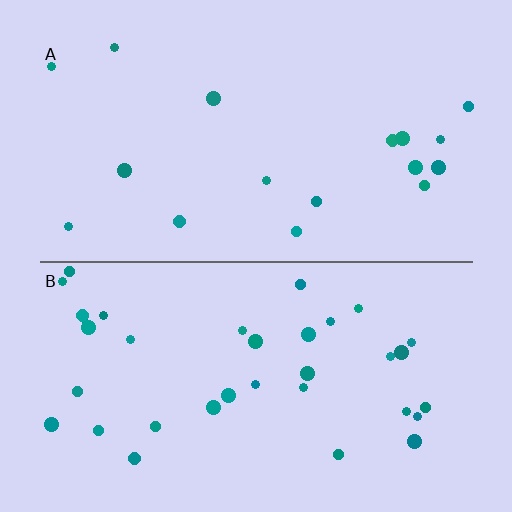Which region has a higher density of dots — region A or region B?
B (the bottom).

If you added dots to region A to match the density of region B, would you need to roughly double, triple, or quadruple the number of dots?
Approximately double.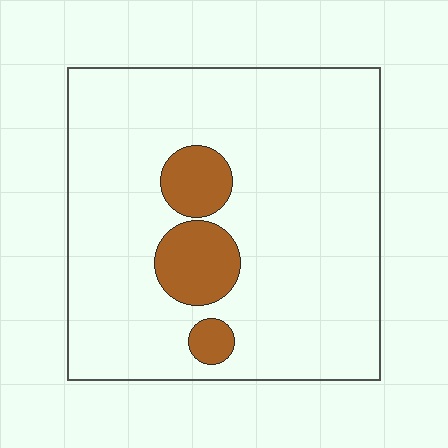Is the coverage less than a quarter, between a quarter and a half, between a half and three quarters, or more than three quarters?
Less than a quarter.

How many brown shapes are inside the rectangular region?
3.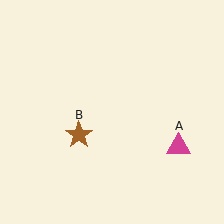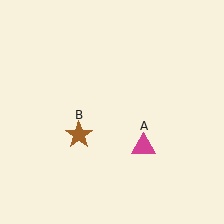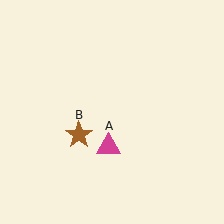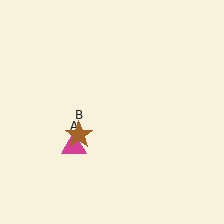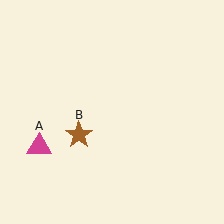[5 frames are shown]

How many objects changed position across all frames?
1 object changed position: magenta triangle (object A).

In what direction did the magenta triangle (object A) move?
The magenta triangle (object A) moved left.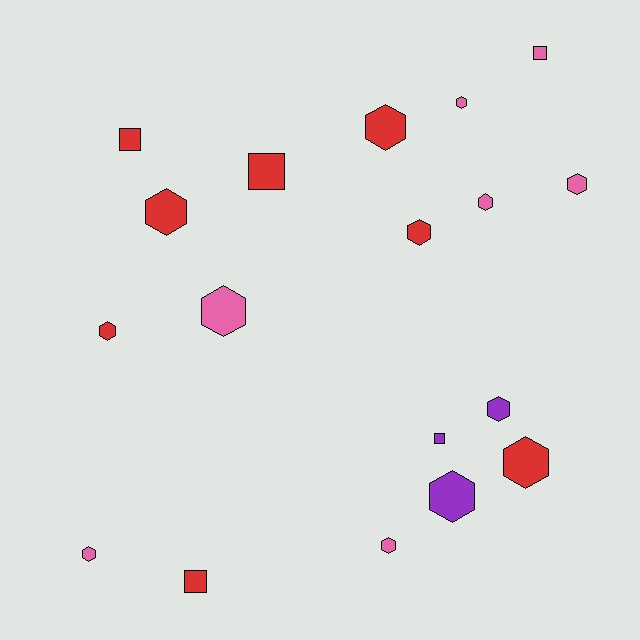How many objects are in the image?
There are 18 objects.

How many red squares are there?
There are 3 red squares.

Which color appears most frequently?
Red, with 8 objects.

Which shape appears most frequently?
Hexagon, with 13 objects.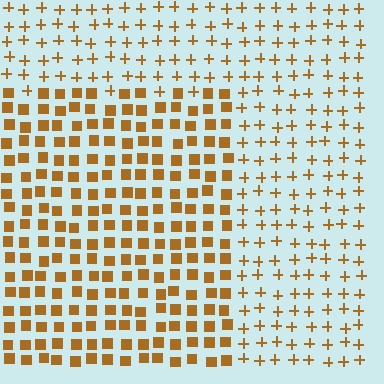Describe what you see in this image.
The image is filled with small brown elements arranged in a uniform grid. A rectangle-shaped region contains squares, while the surrounding area contains plus signs. The boundary is defined purely by the change in element shape.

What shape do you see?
I see a rectangle.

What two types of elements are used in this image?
The image uses squares inside the rectangle region and plus signs outside it.